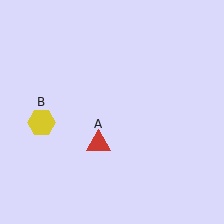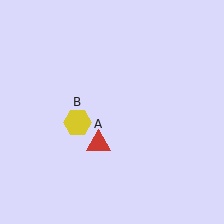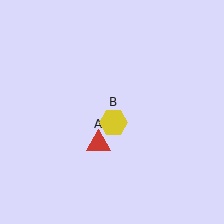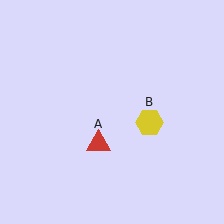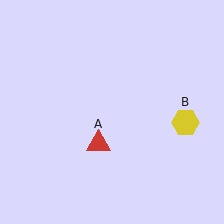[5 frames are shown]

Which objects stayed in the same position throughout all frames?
Red triangle (object A) remained stationary.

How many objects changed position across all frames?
1 object changed position: yellow hexagon (object B).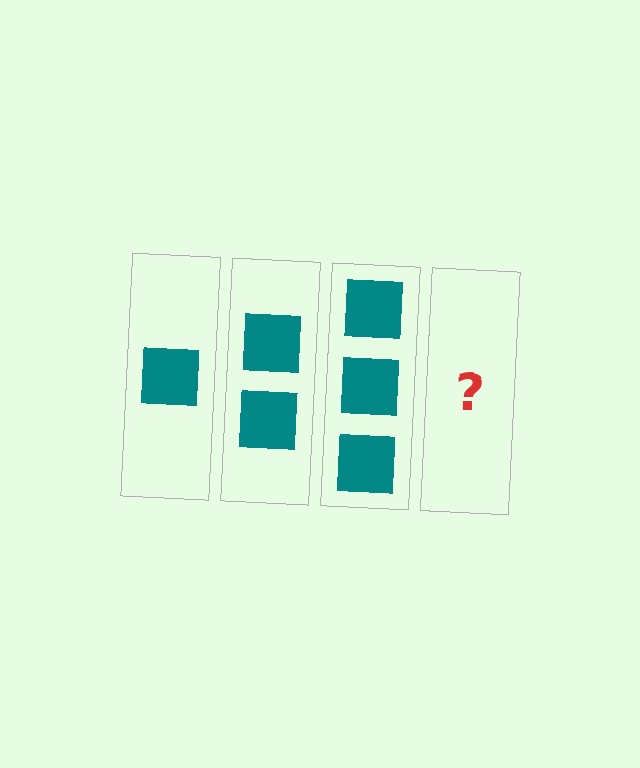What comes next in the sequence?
The next element should be 4 squares.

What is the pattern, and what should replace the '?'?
The pattern is that each step adds one more square. The '?' should be 4 squares.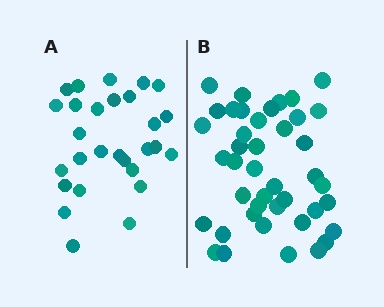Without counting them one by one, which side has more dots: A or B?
Region B (the right region) has more dots.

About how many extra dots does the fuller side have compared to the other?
Region B has approximately 15 more dots than region A.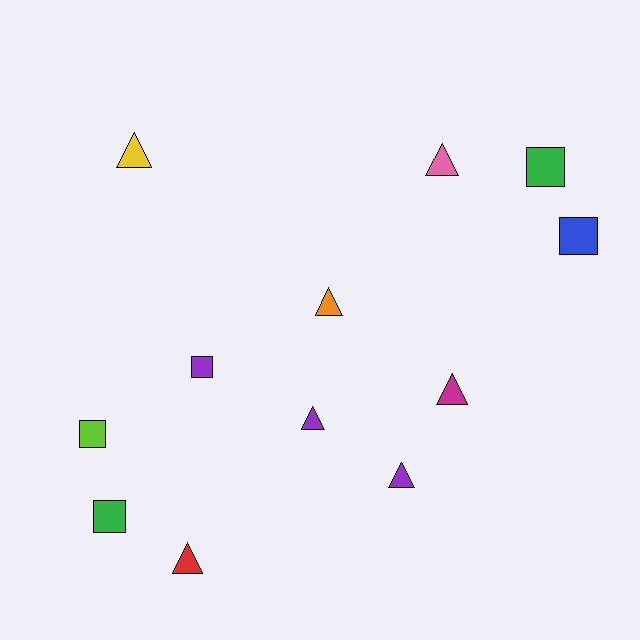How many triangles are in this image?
There are 7 triangles.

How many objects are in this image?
There are 12 objects.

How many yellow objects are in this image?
There is 1 yellow object.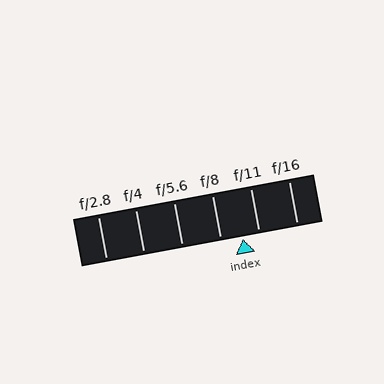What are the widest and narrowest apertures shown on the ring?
The widest aperture shown is f/2.8 and the narrowest is f/16.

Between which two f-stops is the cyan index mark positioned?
The index mark is between f/8 and f/11.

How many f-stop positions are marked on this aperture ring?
There are 6 f-stop positions marked.